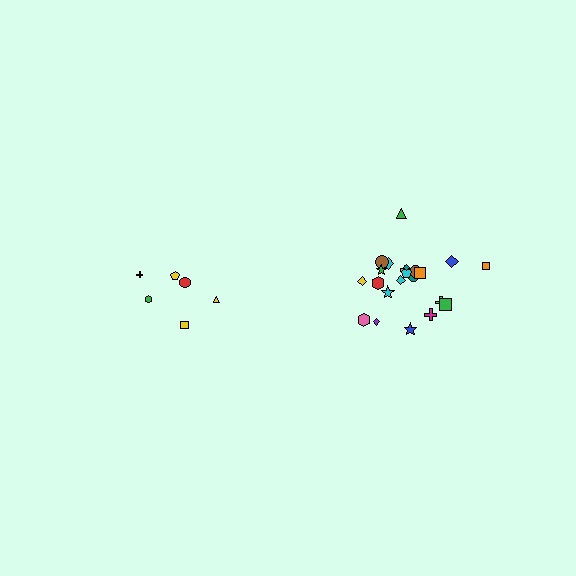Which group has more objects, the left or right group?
The right group.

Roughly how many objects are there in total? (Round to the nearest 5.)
Roughly 30 objects in total.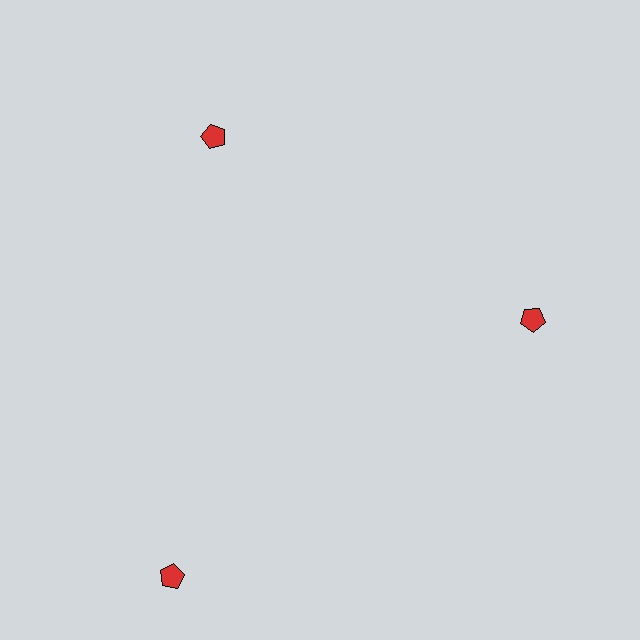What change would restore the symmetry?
The symmetry would be restored by moving it inward, back onto the ring so that all 3 pentagons sit at equal angles and equal distance from the center.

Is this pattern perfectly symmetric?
No. The 3 red pentagons are arranged in a ring, but one element near the 7 o'clock position is pushed outward from the center, breaking the 3-fold rotational symmetry.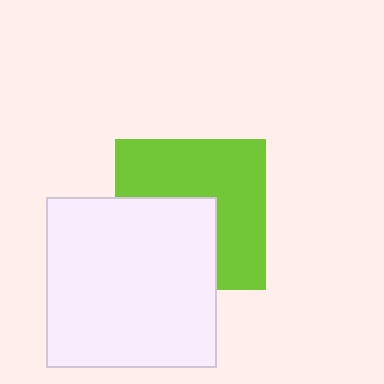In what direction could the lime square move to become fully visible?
The lime square could move toward the upper-right. That would shift it out from behind the white square entirely.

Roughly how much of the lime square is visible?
About half of it is visible (roughly 58%).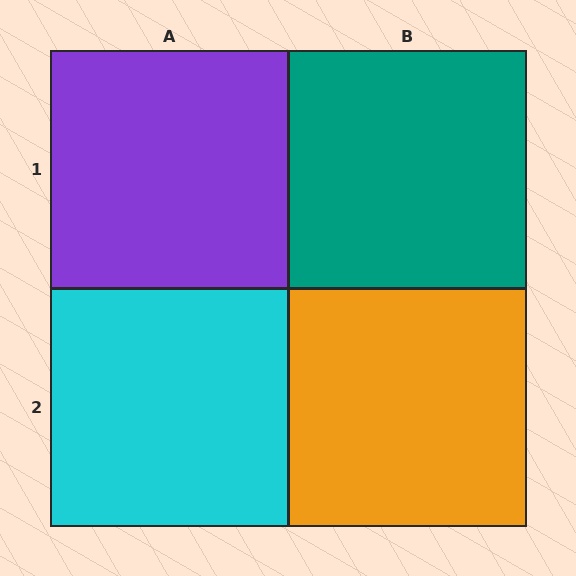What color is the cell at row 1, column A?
Purple.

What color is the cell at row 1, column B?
Teal.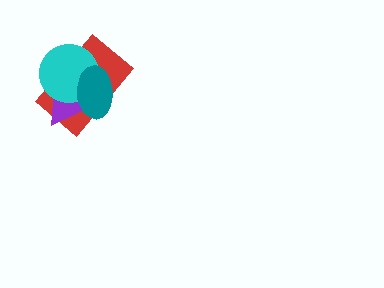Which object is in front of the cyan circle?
The teal ellipse is in front of the cyan circle.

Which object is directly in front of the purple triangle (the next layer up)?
The cyan circle is directly in front of the purple triangle.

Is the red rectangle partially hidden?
Yes, it is partially covered by another shape.